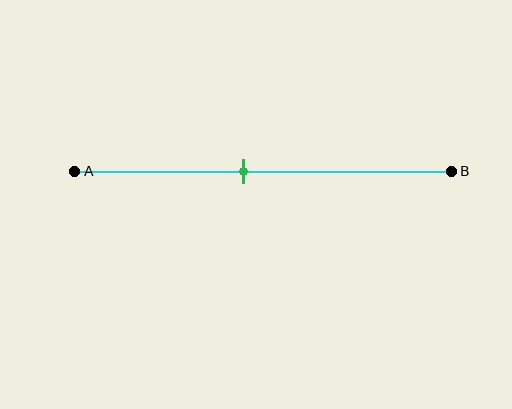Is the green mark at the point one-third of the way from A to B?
No, the mark is at about 45% from A, not at the 33% one-third point.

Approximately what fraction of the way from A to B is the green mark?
The green mark is approximately 45% of the way from A to B.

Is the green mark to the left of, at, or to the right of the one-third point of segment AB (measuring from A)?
The green mark is to the right of the one-third point of segment AB.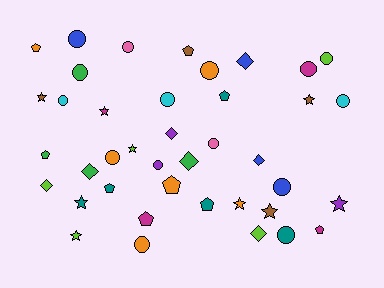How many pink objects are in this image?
There are 2 pink objects.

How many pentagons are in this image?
There are 9 pentagons.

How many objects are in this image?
There are 40 objects.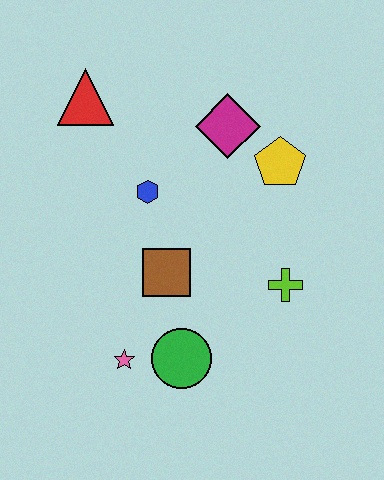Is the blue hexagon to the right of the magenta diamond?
No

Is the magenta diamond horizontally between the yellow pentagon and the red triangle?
Yes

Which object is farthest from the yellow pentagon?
The pink star is farthest from the yellow pentagon.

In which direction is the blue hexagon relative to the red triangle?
The blue hexagon is below the red triangle.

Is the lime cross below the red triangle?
Yes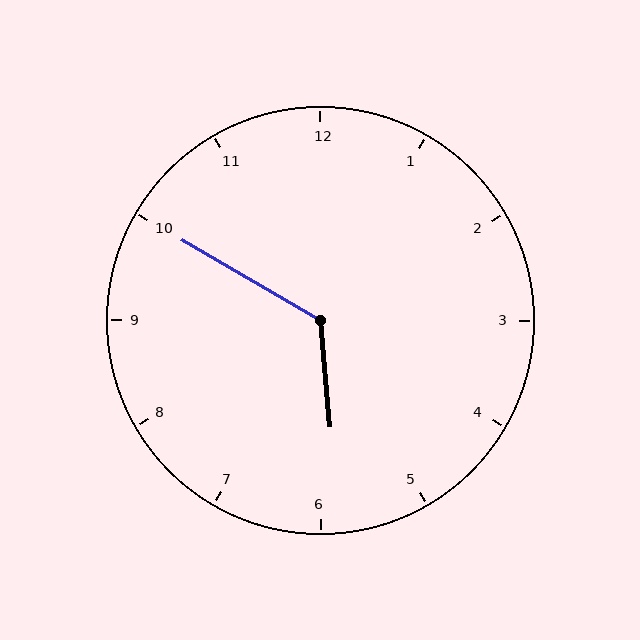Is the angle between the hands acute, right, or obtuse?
It is obtuse.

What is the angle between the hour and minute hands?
Approximately 125 degrees.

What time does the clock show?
5:50.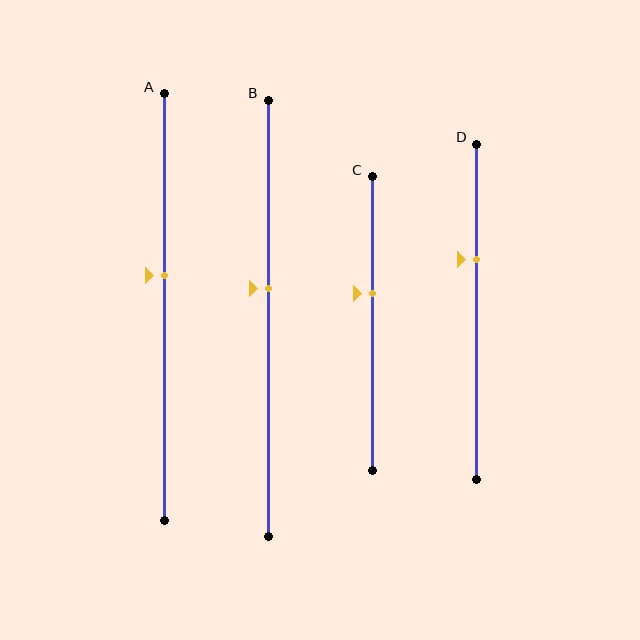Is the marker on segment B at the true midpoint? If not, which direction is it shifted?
No, the marker on segment B is shifted upward by about 7% of the segment length.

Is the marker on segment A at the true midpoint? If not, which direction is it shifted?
No, the marker on segment A is shifted upward by about 7% of the segment length.